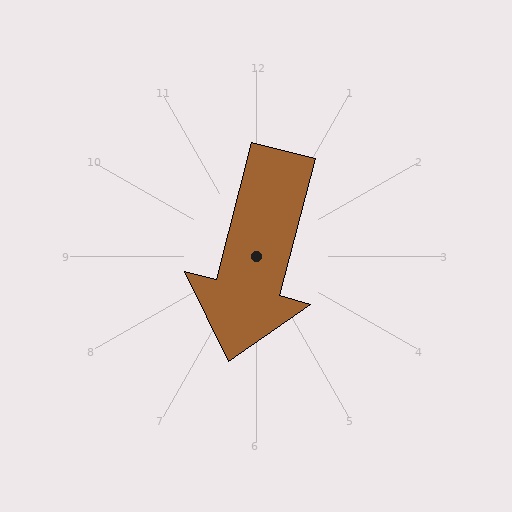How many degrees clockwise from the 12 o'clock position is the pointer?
Approximately 195 degrees.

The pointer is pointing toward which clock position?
Roughly 6 o'clock.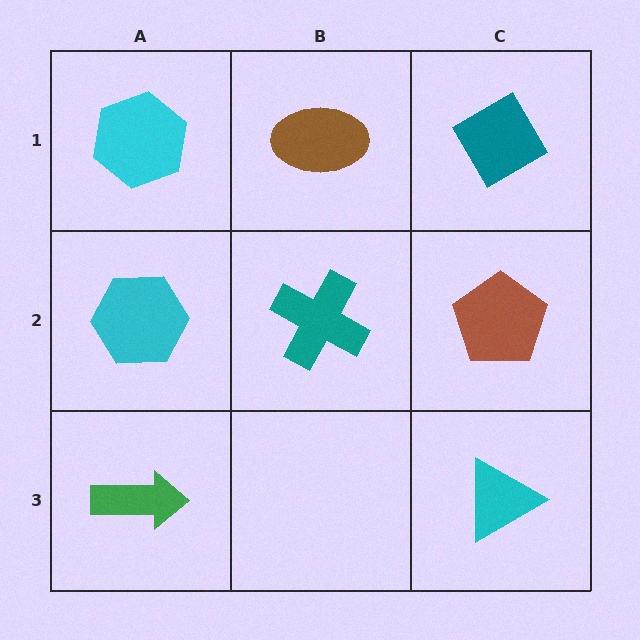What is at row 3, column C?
A cyan triangle.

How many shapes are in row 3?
2 shapes.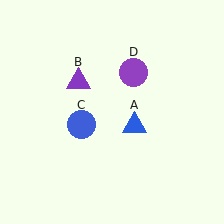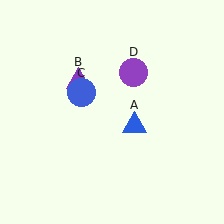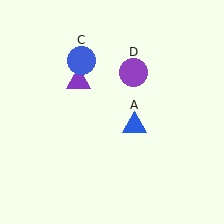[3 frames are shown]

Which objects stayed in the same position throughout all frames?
Blue triangle (object A) and purple triangle (object B) and purple circle (object D) remained stationary.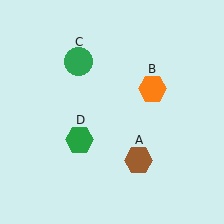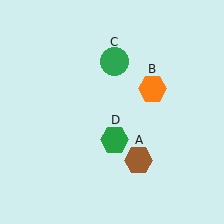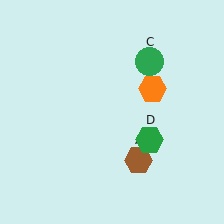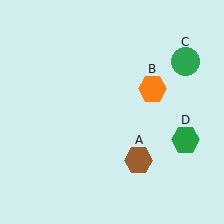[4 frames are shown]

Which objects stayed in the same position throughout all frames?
Brown hexagon (object A) and orange hexagon (object B) remained stationary.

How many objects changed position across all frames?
2 objects changed position: green circle (object C), green hexagon (object D).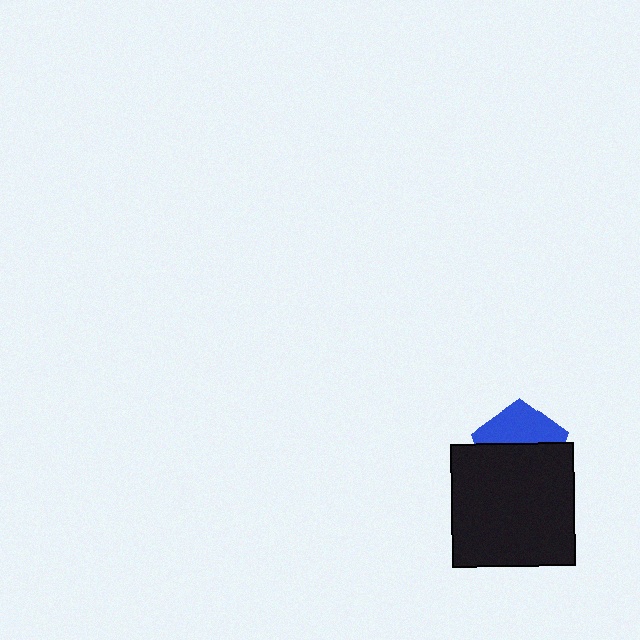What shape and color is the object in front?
The object in front is a black square.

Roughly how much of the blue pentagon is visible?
A small part of it is visible (roughly 41%).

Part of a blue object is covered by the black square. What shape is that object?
It is a pentagon.